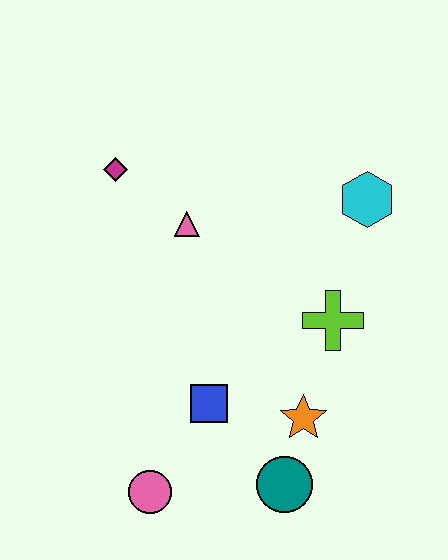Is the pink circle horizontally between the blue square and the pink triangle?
No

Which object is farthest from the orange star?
The magenta diamond is farthest from the orange star.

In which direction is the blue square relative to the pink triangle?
The blue square is below the pink triangle.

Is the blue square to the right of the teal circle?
No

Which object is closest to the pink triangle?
The magenta diamond is closest to the pink triangle.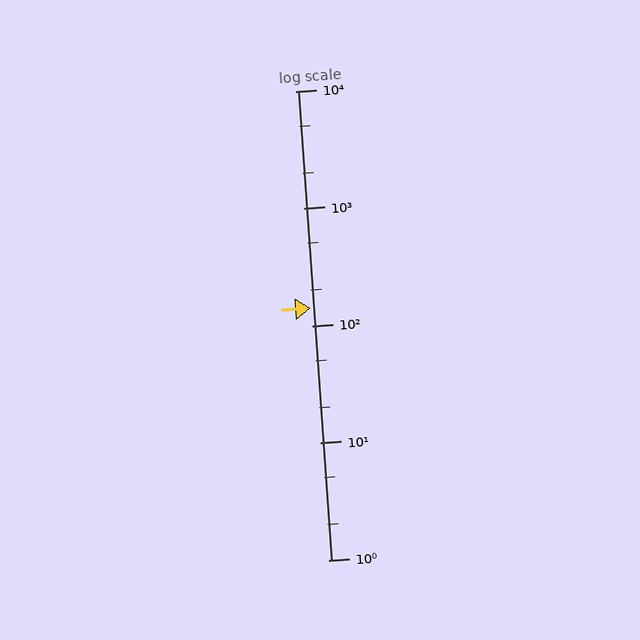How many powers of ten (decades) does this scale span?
The scale spans 4 decades, from 1 to 10000.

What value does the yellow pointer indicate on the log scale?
The pointer indicates approximately 140.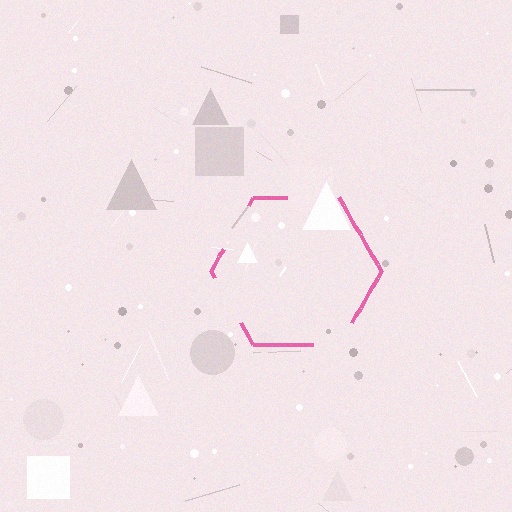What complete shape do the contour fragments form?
The contour fragments form a hexagon.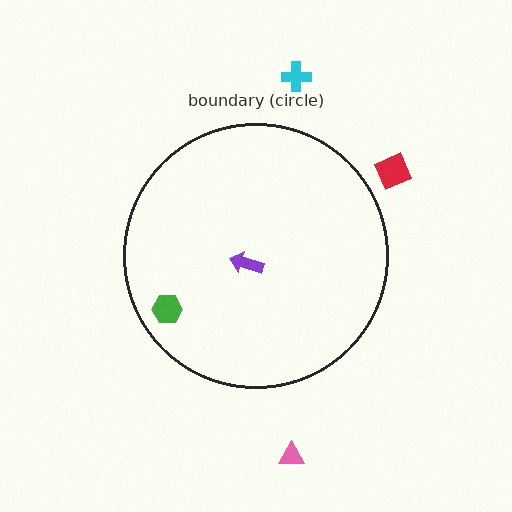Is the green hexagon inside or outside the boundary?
Inside.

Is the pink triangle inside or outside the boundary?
Outside.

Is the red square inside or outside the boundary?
Outside.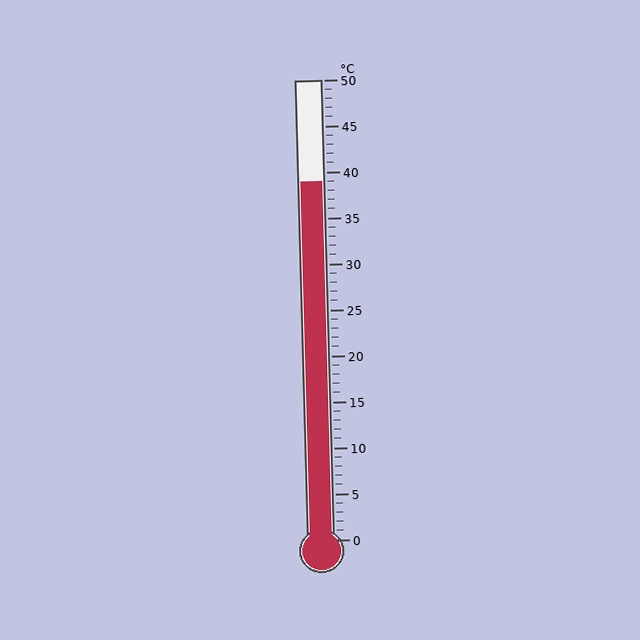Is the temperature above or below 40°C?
The temperature is below 40°C.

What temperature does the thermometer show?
The thermometer shows approximately 39°C.